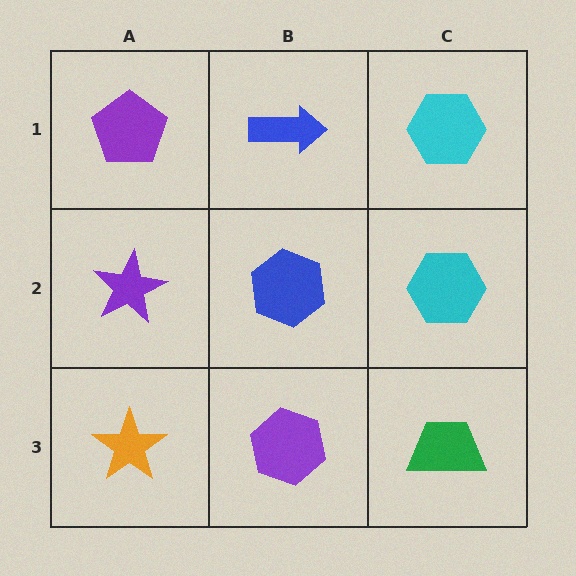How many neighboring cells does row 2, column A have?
3.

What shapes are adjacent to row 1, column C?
A cyan hexagon (row 2, column C), a blue arrow (row 1, column B).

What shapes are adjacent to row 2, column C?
A cyan hexagon (row 1, column C), a green trapezoid (row 3, column C), a blue hexagon (row 2, column B).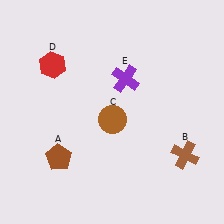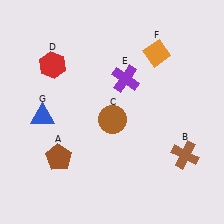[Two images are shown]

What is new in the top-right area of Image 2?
An orange diamond (F) was added in the top-right area of Image 2.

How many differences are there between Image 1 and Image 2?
There are 2 differences between the two images.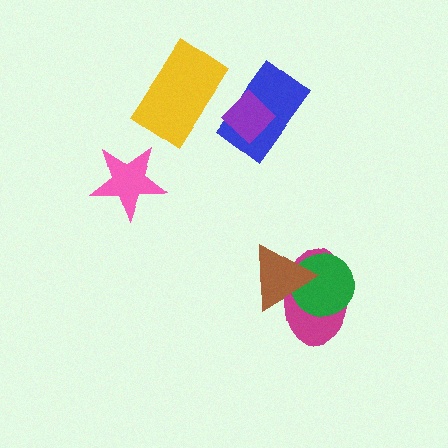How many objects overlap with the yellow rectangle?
0 objects overlap with the yellow rectangle.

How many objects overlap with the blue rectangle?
1 object overlaps with the blue rectangle.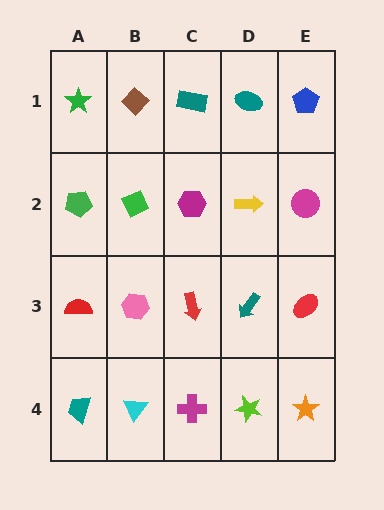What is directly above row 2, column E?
A blue pentagon.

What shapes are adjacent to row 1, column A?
A green pentagon (row 2, column A), a brown diamond (row 1, column B).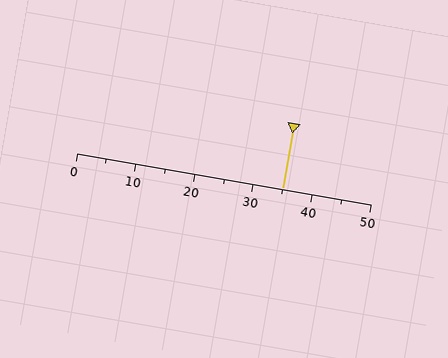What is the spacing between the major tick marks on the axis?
The major ticks are spaced 10 apart.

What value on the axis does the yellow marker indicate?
The marker indicates approximately 35.